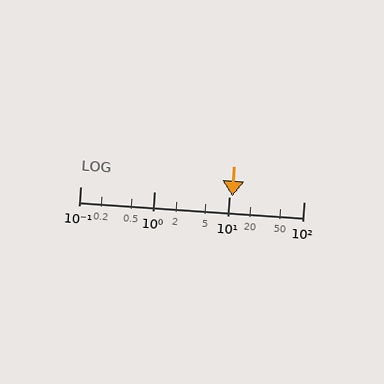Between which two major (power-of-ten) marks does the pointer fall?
The pointer is between 10 and 100.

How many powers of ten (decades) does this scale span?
The scale spans 3 decades, from 0.1 to 100.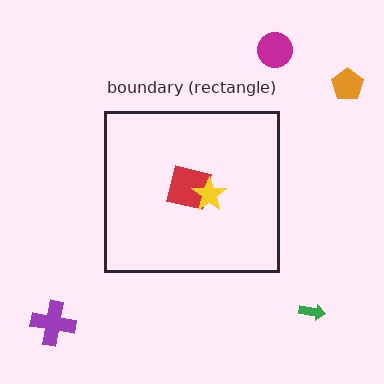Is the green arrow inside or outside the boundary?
Outside.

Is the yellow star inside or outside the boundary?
Inside.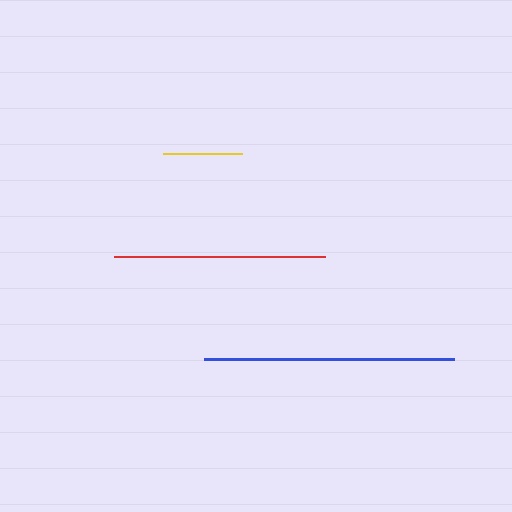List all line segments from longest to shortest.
From longest to shortest: blue, red, yellow.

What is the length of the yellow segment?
The yellow segment is approximately 79 pixels long.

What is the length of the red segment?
The red segment is approximately 212 pixels long.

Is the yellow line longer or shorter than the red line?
The red line is longer than the yellow line.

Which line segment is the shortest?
The yellow line is the shortest at approximately 79 pixels.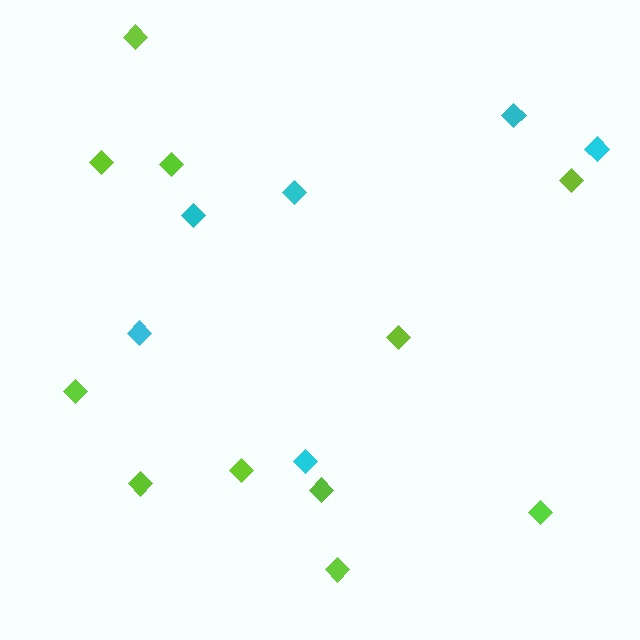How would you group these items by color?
There are 2 groups: one group of cyan diamonds (6) and one group of lime diamonds (11).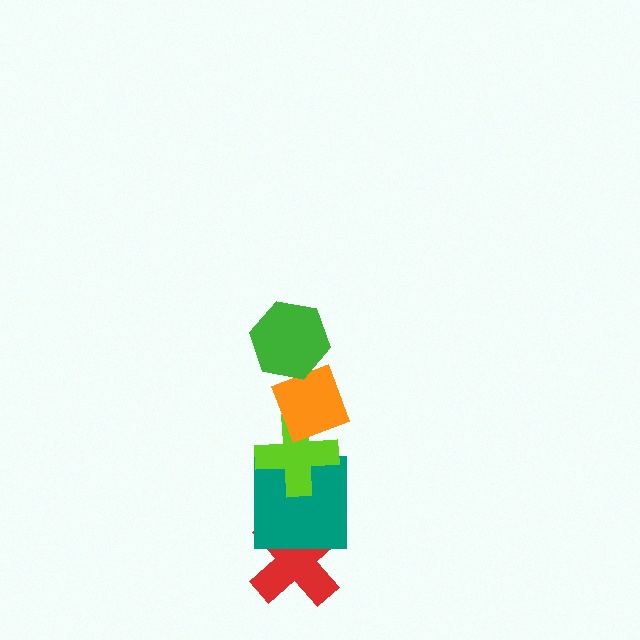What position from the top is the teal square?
The teal square is 4th from the top.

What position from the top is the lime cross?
The lime cross is 3rd from the top.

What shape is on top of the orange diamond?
The green hexagon is on top of the orange diamond.